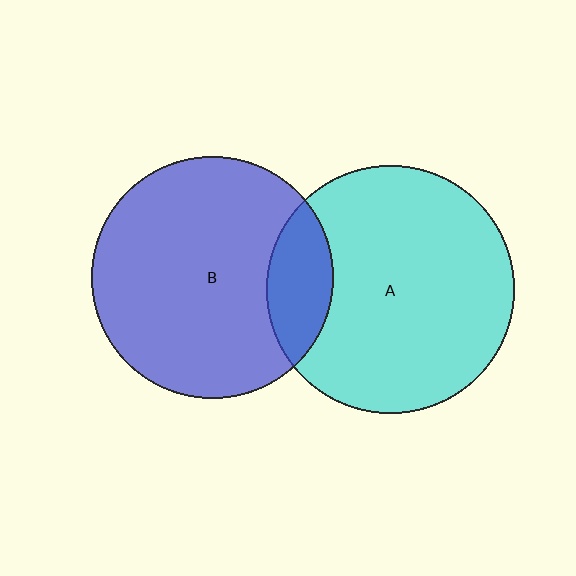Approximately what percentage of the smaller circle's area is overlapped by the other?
Approximately 15%.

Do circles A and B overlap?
Yes.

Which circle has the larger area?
Circle A (cyan).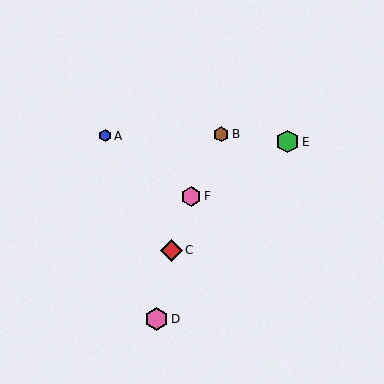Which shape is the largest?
The pink hexagon (labeled D) is the largest.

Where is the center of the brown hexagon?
The center of the brown hexagon is at (221, 134).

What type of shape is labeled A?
Shape A is a blue hexagon.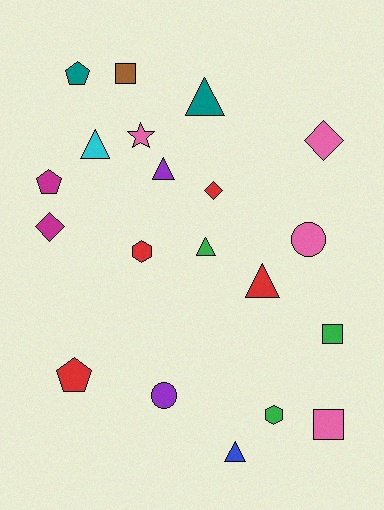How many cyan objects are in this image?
There is 1 cyan object.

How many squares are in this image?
There are 3 squares.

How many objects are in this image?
There are 20 objects.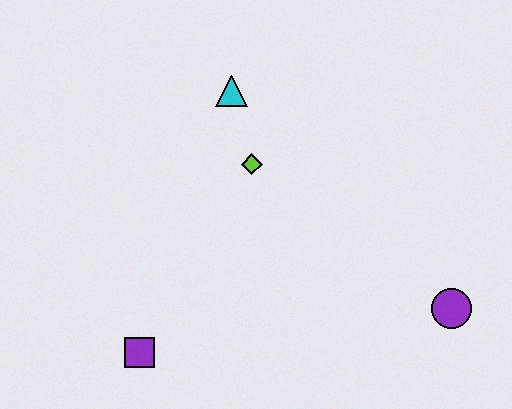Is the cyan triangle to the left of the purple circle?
Yes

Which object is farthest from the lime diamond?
The purple circle is farthest from the lime diamond.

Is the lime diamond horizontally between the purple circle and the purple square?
Yes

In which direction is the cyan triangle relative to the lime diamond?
The cyan triangle is above the lime diamond.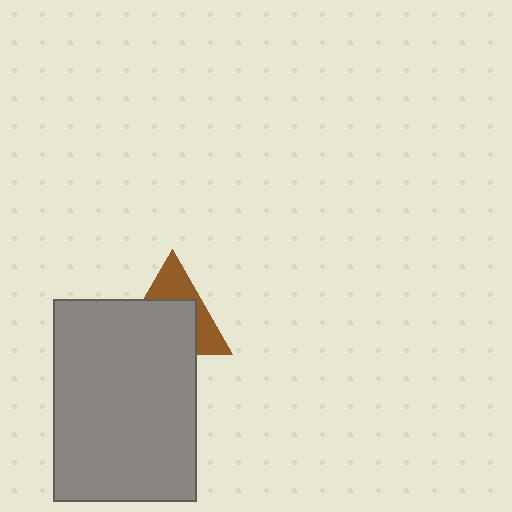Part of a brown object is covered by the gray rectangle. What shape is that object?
It is a triangle.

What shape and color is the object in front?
The object in front is a gray rectangle.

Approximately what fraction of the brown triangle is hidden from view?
Roughly 60% of the brown triangle is hidden behind the gray rectangle.